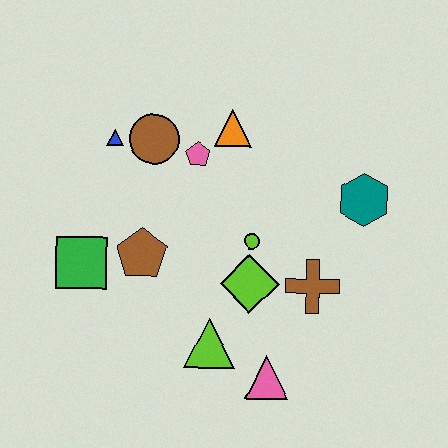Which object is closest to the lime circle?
The lime diamond is closest to the lime circle.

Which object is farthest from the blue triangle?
The pink triangle is farthest from the blue triangle.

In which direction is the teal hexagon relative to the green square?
The teal hexagon is to the right of the green square.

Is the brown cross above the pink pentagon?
No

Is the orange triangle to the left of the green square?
No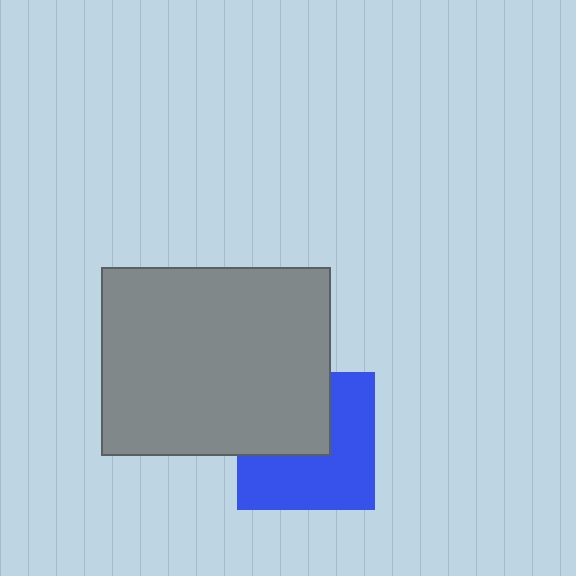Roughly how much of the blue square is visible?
About half of it is visible (roughly 59%).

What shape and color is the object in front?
The object in front is a gray rectangle.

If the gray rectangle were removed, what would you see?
You would see the complete blue square.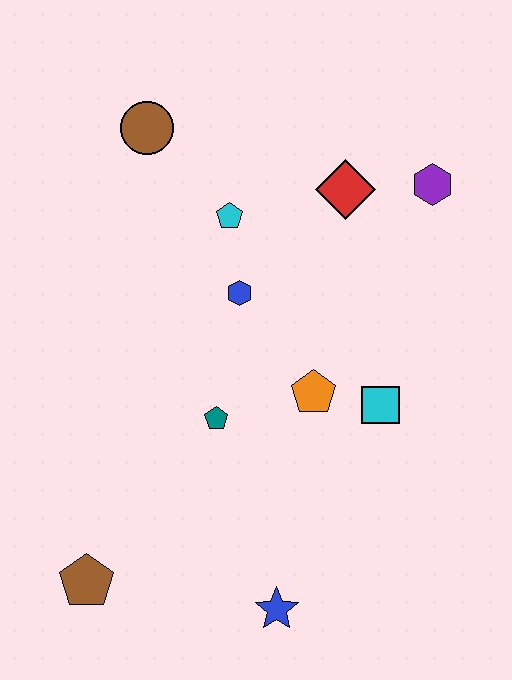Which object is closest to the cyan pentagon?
The blue hexagon is closest to the cyan pentagon.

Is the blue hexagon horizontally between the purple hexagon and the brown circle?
Yes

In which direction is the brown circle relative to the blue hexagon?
The brown circle is above the blue hexagon.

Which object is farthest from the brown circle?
The blue star is farthest from the brown circle.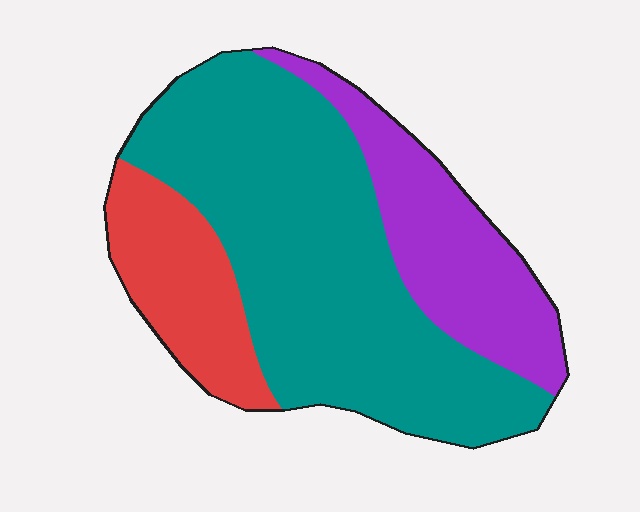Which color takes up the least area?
Red, at roughly 20%.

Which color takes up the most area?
Teal, at roughly 60%.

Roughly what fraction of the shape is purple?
Purple covers about 25% of the shape.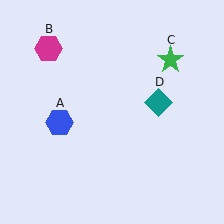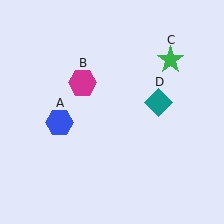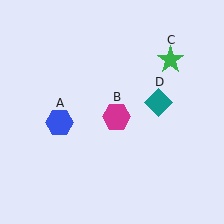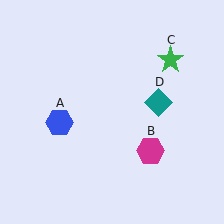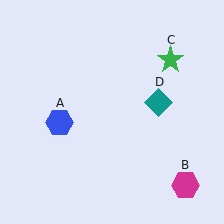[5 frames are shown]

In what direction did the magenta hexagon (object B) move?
The magenta hexagon (object B) moved down and to the right.